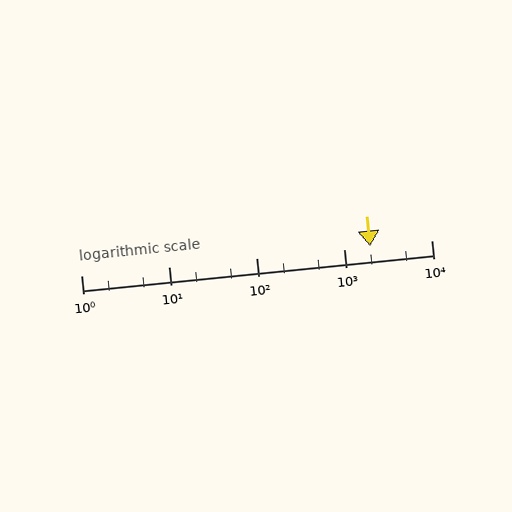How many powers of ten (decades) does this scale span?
The scale spans 4 decades, from 1 to 10000.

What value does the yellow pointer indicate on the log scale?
The pointer indicates approximately 2000.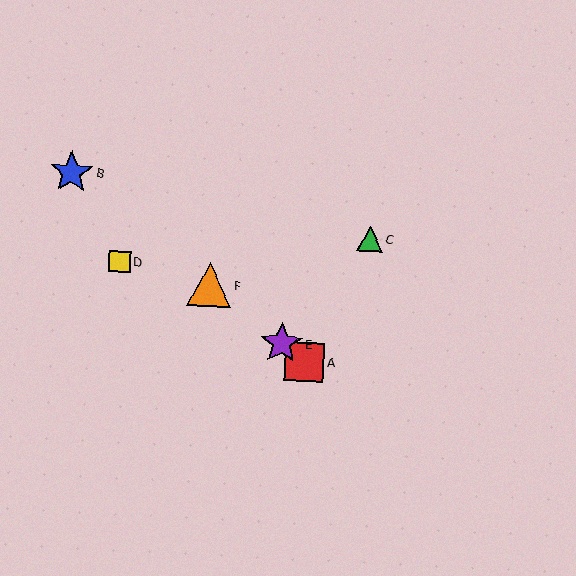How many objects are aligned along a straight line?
4 objects (A, B, E, F) are aligned along a straight line.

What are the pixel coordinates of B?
Object B is at (71, 172).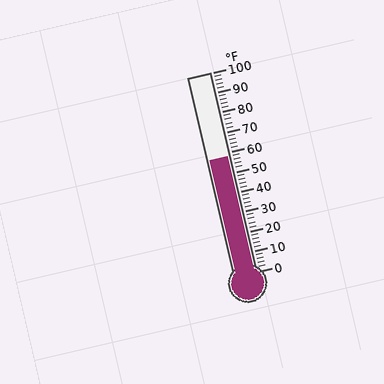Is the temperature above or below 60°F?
The temperature is below 60°F.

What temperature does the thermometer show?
The thermometer shows approximately 58°F.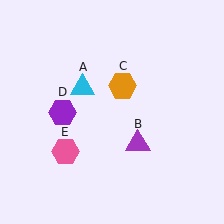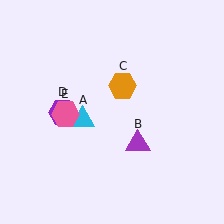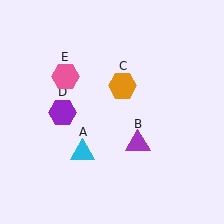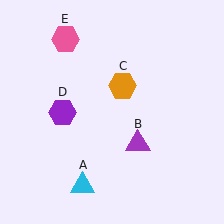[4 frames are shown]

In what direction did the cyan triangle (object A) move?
The cyan triangle (object A) moved down.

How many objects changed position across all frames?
2 objects changed position: cyan triangle (object A), pink hexagon (object E).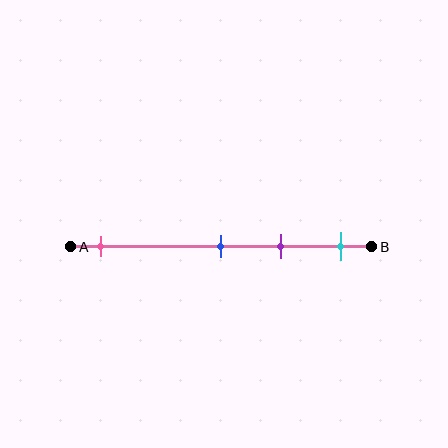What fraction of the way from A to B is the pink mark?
The pink mark is approximately 10% (0.1) of the way from A to B.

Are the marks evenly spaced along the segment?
No, the marks are not evenly spaced.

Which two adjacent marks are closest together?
The blue and purple marks are the closest adjacent pair.